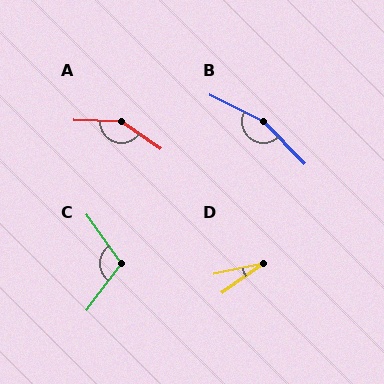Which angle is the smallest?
D, at approximately 24 degrees.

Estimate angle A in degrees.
Approximately 148 degrees.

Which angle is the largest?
B, at approximately 161 degrees.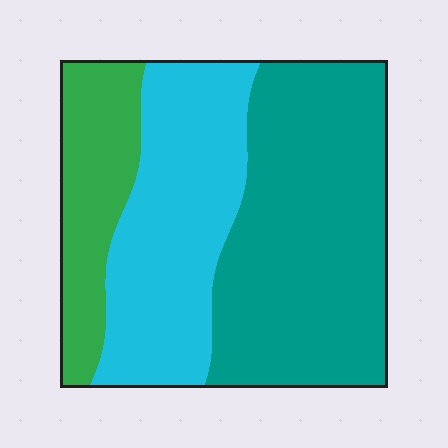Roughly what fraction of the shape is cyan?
Cyan covers roughly 35% of the shape.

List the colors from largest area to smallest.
From largest to smallest: teal, cyan, green.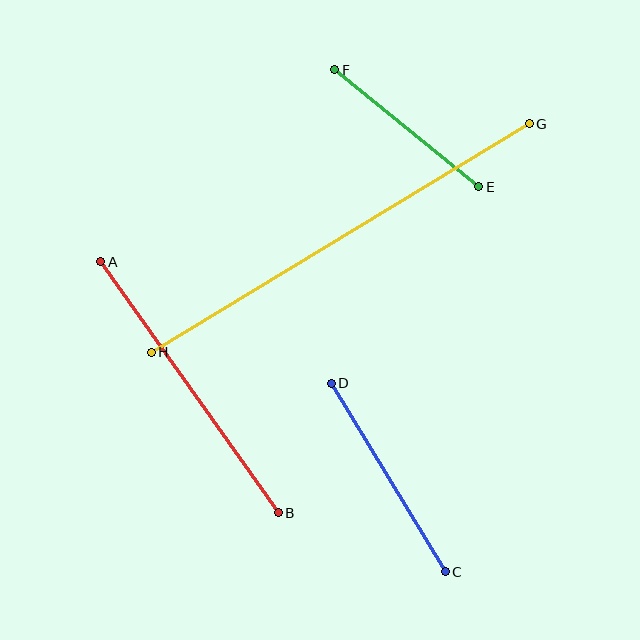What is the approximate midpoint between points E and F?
The midpoint is at approximately (407, 128) pixels.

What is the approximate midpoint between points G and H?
The midpoint is at approximately (340, 238) pixels.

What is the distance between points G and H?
The distance is approximately 442 pixels.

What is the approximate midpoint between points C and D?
The midpoint is at approximately (388, 477) pixels.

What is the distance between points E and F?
The distance is approximately 185 pixels.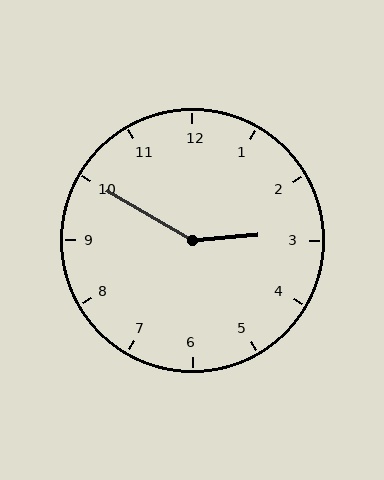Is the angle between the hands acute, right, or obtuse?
It is obtuse.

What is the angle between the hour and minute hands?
Approximately 145 degrees.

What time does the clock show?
2:50.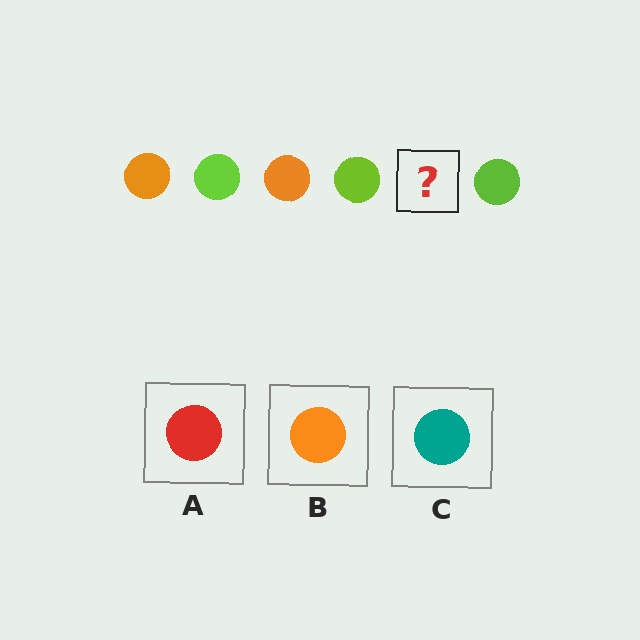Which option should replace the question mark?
Option B.